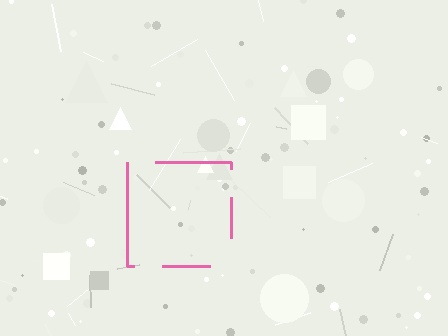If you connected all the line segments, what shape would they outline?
They would outline a square.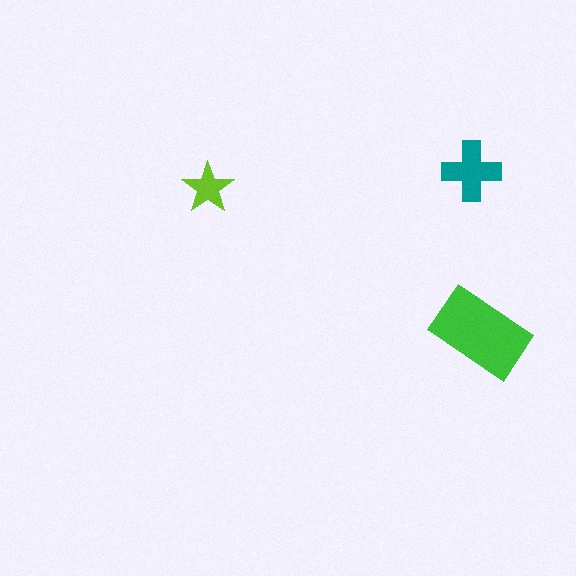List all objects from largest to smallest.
The green rectangle, the teal cross, the lime star.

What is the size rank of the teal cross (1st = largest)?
2nd.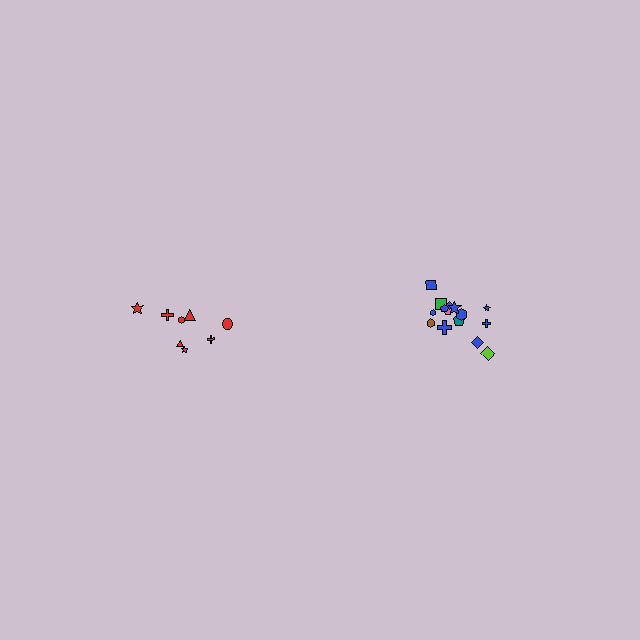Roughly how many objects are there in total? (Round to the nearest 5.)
Roughly 25 objects in total.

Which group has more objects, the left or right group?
The right group.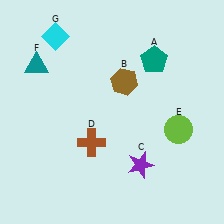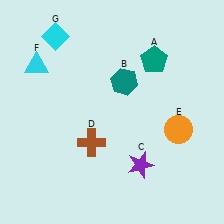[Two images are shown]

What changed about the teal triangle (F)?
In Image 1, F is teal. In Image 2, it changed to cyan.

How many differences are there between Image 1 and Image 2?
There are 3 differences between the two images.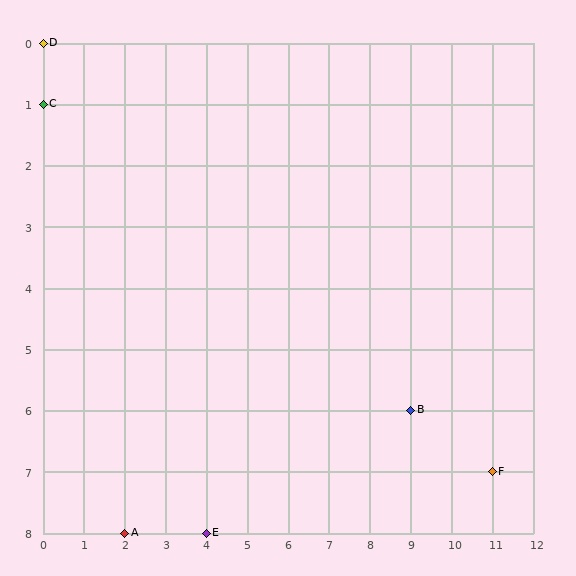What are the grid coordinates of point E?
Point E is at grid coordinates (4, 8).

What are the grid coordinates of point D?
Point D is at grid coordinates (0, 0).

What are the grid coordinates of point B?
Point B is at grid coordinates (9, 6).